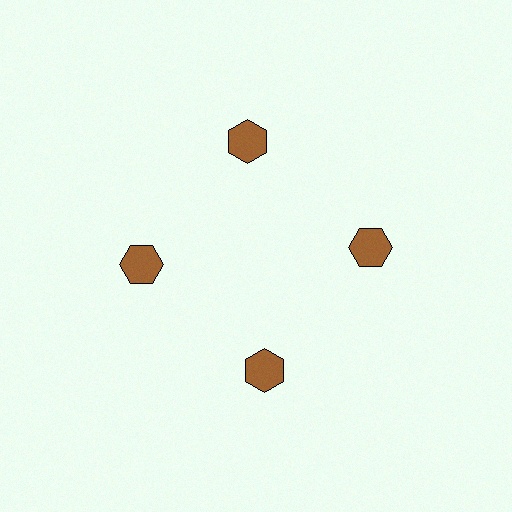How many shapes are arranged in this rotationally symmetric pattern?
There are 4 shapes, arranged in 4 groups of 1.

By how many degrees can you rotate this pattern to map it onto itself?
The pattern maps onto itself every 90 degrees of rotation.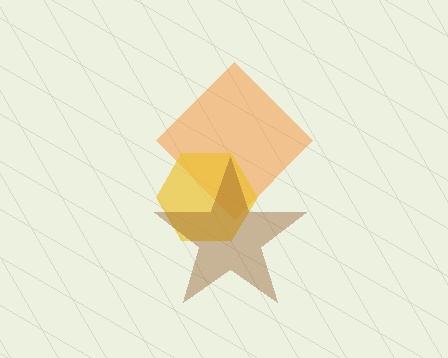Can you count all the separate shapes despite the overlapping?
Yes, there are 3 separate shapes.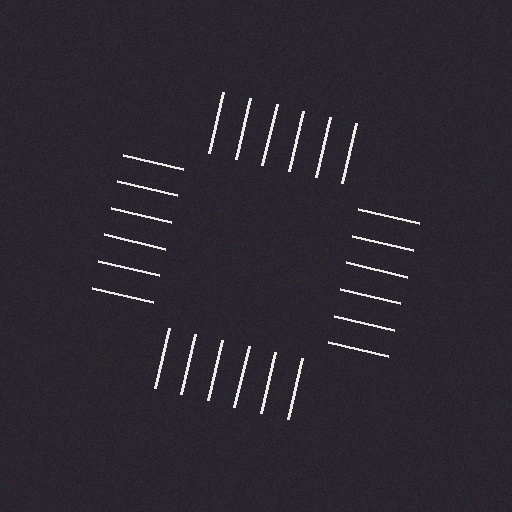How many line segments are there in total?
24 — 6 along each of the 4 edges.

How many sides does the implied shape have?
4 sides — the line-ends trace a square.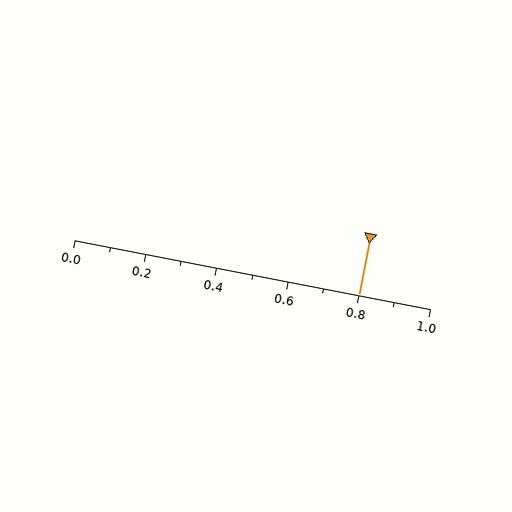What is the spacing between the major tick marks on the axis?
The major ticks are spaced 0.2 apart.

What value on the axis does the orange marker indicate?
The marker indicates approximately 0.8.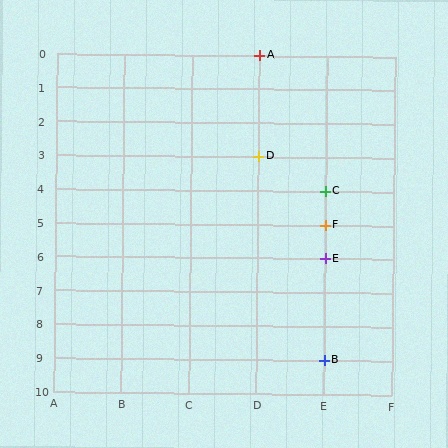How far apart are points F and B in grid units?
Points F and B are 4 rows apart.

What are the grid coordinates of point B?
Point B is at grid coordinates (E, 9).